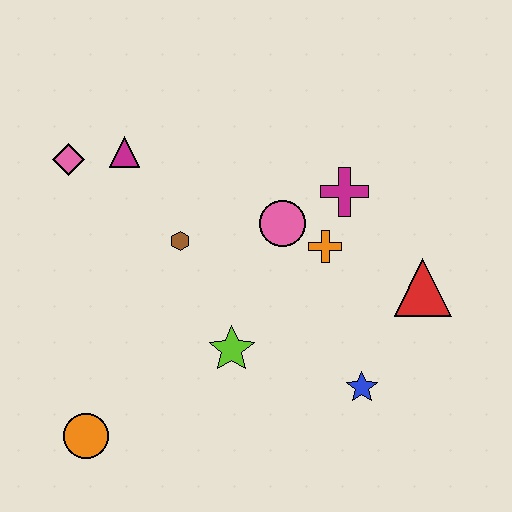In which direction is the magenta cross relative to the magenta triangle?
The magenta cross is to the right of the magenta triangle.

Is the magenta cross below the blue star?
No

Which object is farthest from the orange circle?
The red triangle is farthest from the orange circle.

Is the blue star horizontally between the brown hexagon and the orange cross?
No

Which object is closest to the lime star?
The brown hexagon is closest to the lime star.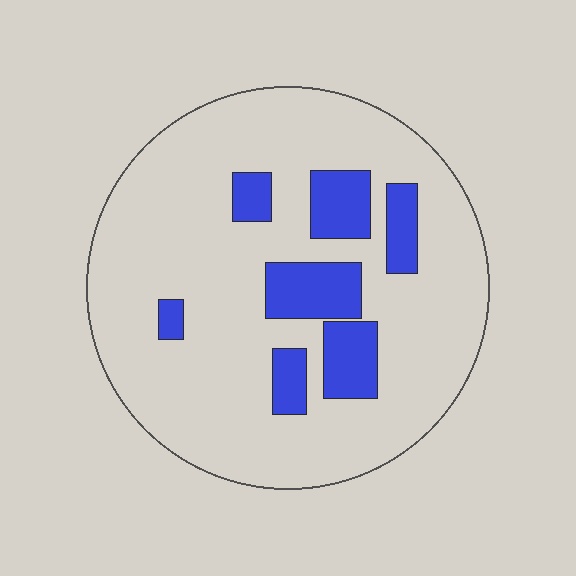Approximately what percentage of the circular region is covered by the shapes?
Approximately 15%.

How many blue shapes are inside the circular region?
7.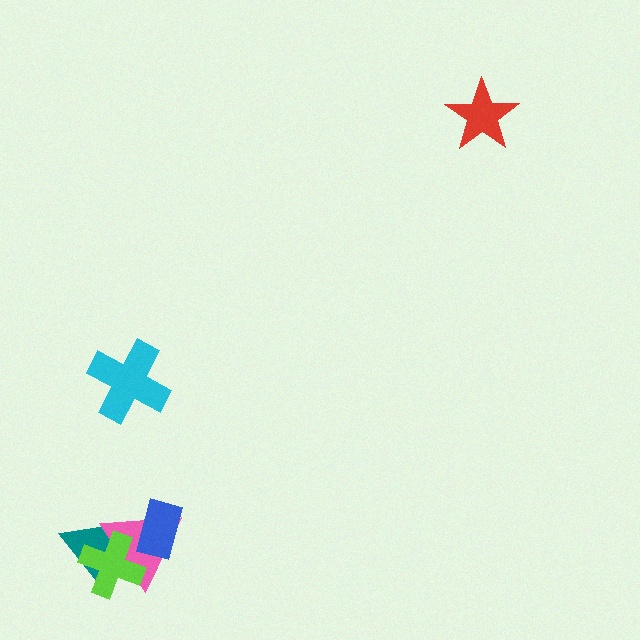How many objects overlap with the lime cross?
2 objects overlap with the lime cross.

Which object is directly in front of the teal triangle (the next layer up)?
The pink triangle is directly in front of the teal triangle.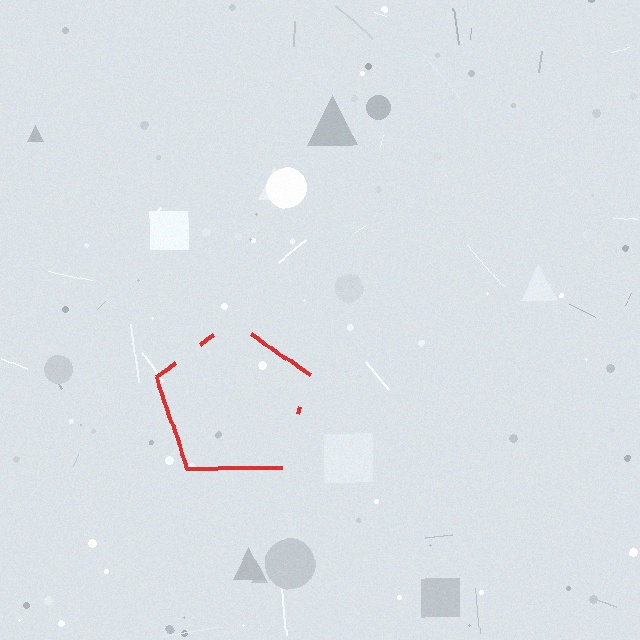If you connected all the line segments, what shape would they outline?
They would outline a pentagon.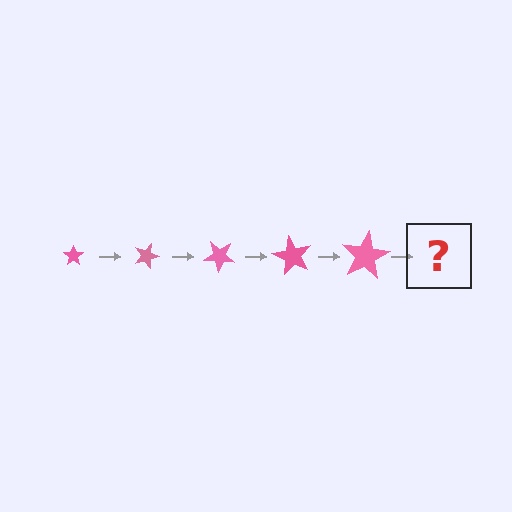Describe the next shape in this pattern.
It should be a star, larger than the previous one and rotated 100 degrees from the start.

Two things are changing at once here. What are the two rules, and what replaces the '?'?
The two rules are that the star grows larger each step and it rotates 20 degrees each step. The '?' should be a star, larger than the previous one and rotated 100 degrees from the start.